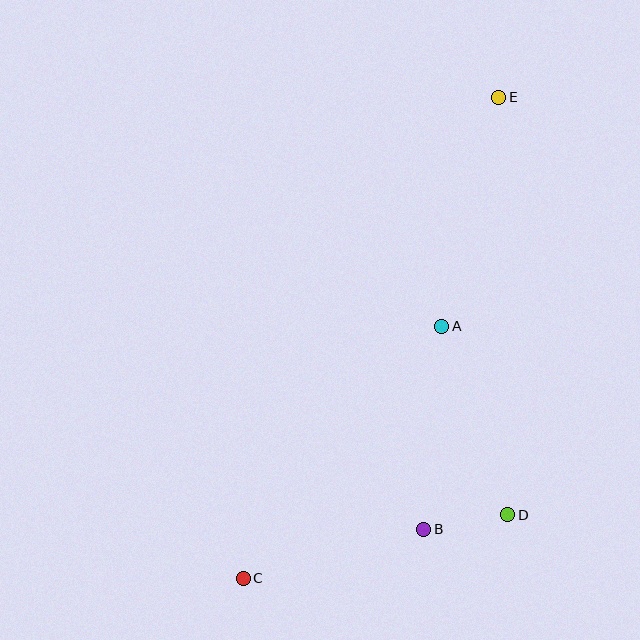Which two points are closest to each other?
Points B and D are closest to each other.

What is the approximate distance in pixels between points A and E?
The distance between A and E is approximately 235 pixels.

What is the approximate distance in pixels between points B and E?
The distance between B and E is approximately 438 pixels.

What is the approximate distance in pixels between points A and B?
The distance between A and B is approximately 203 pixels.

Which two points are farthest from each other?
Points C and E are farthest from each other.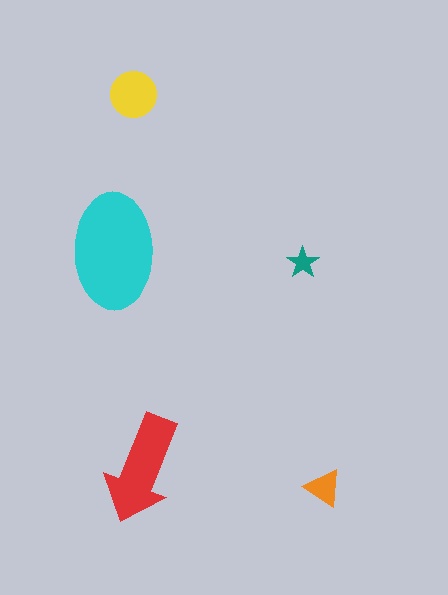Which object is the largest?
The cyan ellipse.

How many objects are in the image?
There are 5 objects in the image.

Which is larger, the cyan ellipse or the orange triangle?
The cyan ellipse.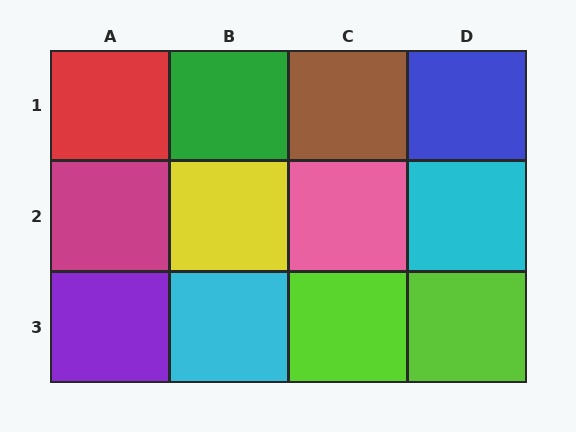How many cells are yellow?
1 cell is yellow.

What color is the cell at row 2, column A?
Magenta.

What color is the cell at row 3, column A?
Purple.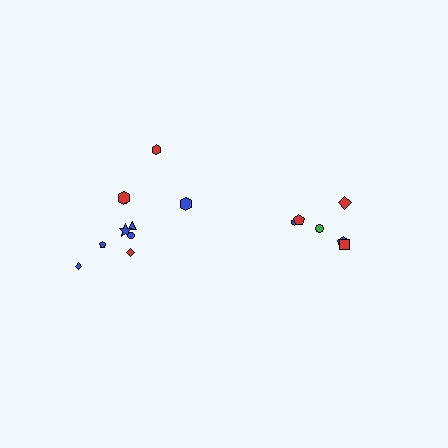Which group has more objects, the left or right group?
The left group.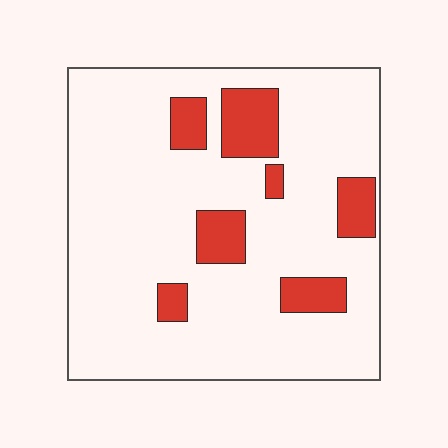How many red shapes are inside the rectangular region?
7.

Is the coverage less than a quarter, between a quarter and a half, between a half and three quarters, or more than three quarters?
Less than a quarter.